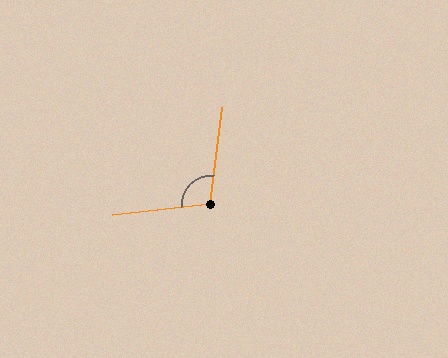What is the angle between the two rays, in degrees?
Approximately 103 degrees.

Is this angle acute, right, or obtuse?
It is obtuse.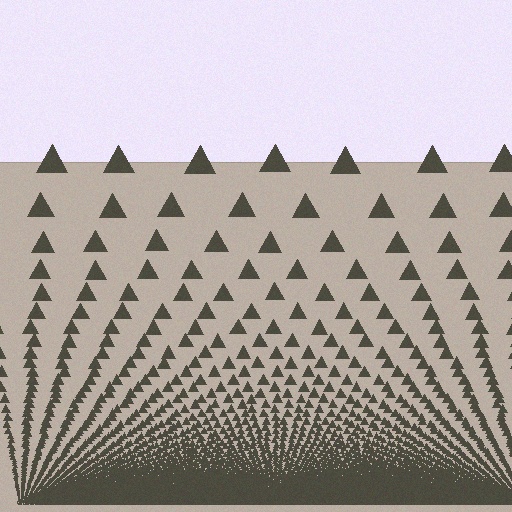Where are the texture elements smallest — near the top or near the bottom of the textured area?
Near the bottom.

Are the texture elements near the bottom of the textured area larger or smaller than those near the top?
Smaller. The gradient is inverted — elements near the bottom are smaller and denser.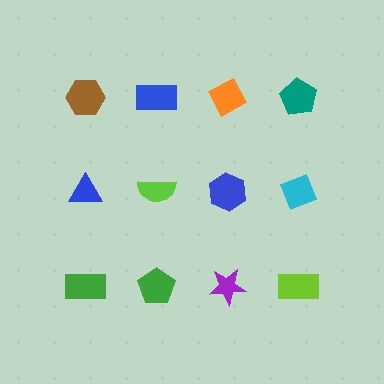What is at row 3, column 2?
A green pentagon.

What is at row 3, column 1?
A green rectangle.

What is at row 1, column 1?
A brown hexagon.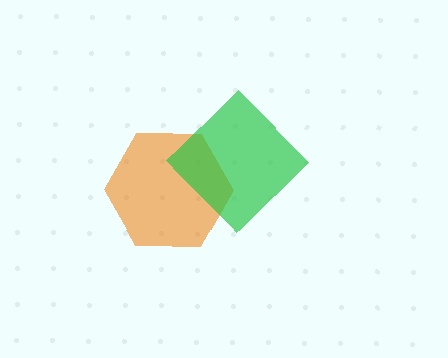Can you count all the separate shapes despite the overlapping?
Yes, there are 2 separate shapes.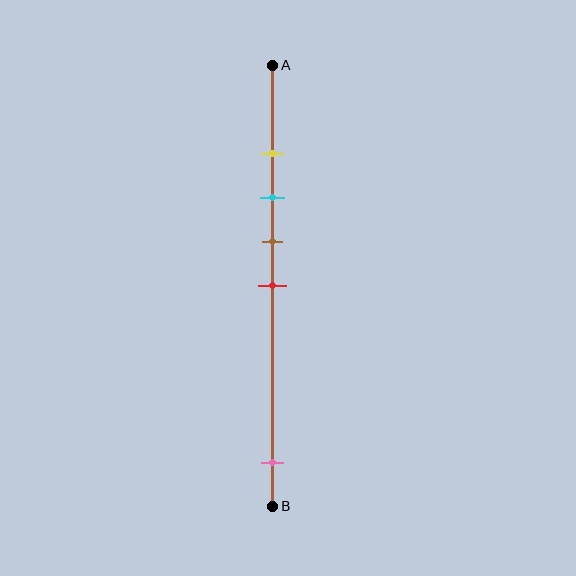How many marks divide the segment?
There are 5 marks dividing the segment.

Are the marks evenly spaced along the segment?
No, the marks are not evenly spaced.